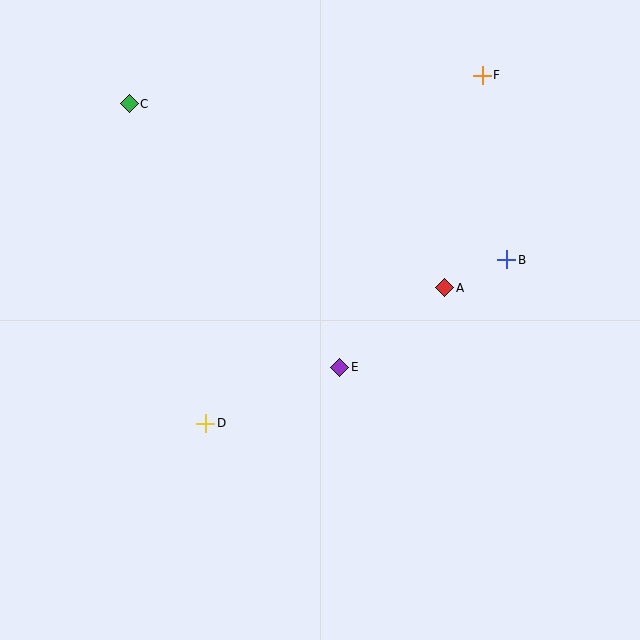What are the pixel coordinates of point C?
Point C is at (129, 104).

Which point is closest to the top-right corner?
Point F is closest to the top-right corner.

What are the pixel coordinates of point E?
Point E is at (340, 367).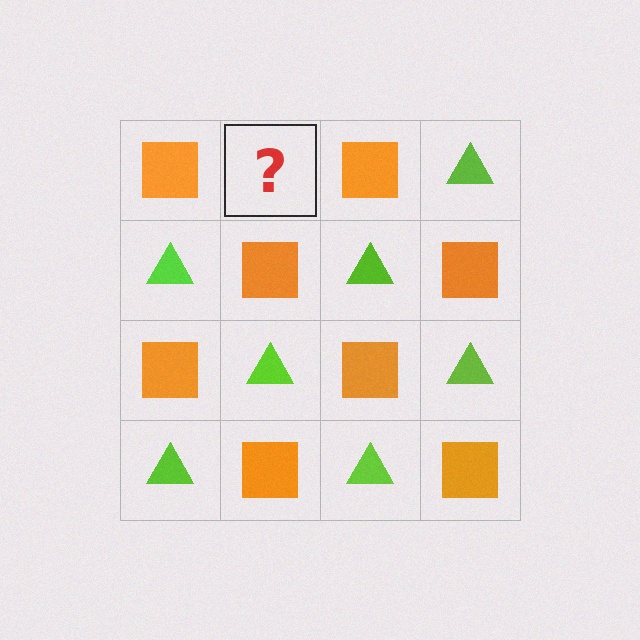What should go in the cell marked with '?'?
The missing cell should contain a lime triangle.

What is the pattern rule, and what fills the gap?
The rule is that it alternates orange square and lime triangle in a checkerboard pattern. The gap should be filled with a lime triangle.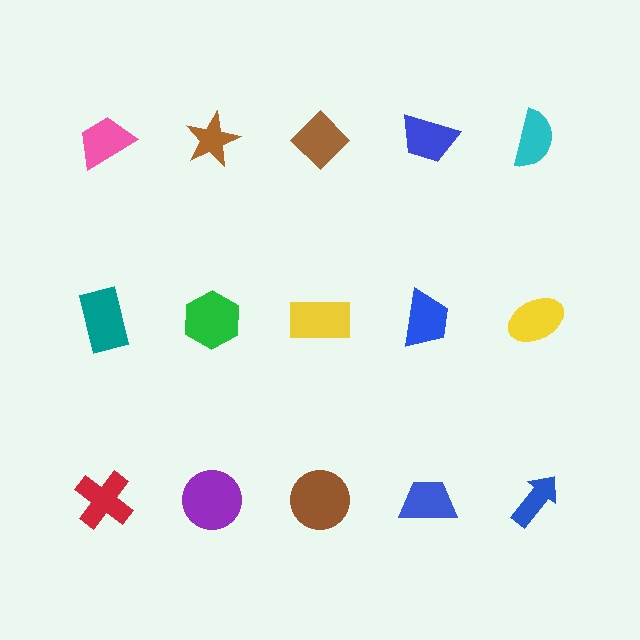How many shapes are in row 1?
5 shapes.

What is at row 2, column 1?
A teal rectangle.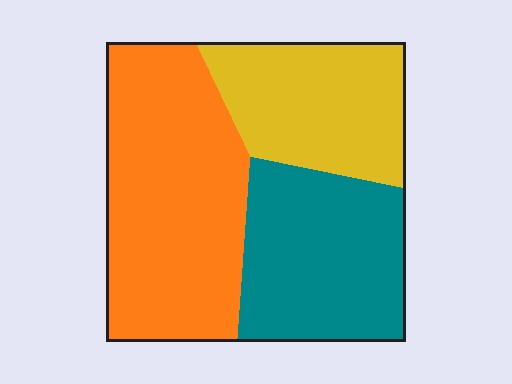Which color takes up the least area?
Yellow, at roughly 25%.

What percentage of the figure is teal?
Teal covers roughly 30% of the figure.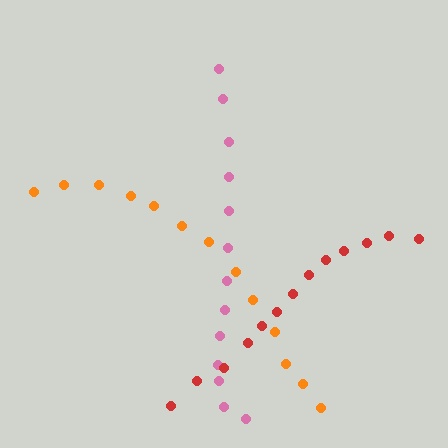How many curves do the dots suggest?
There are 3 distinct paths.